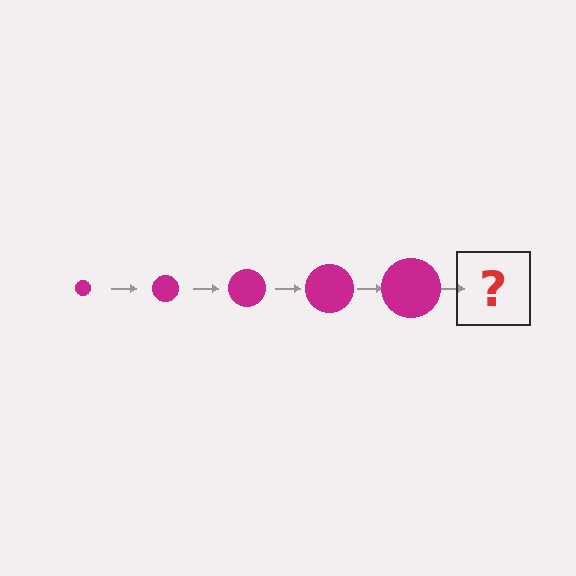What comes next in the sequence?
The next element should be a magenta circle, larger than the previous one.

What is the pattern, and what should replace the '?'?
The pattern is that the circle gets progressively larger each step. The '?' should be a magenta circle, larger than the previous one.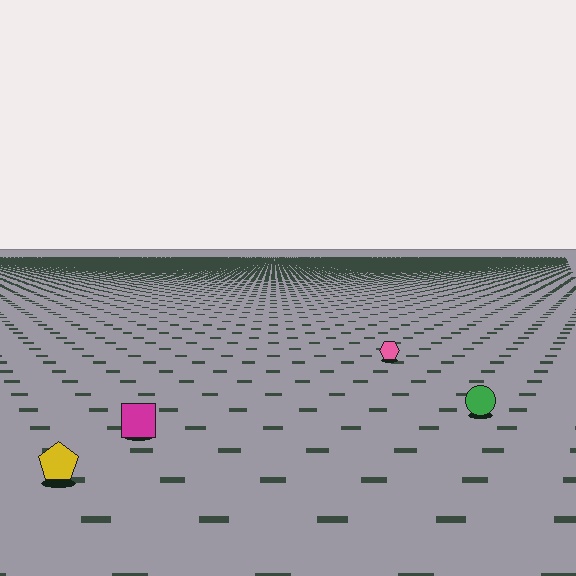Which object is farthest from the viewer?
The pink hexagon is farthest from the viewer. It appears smaller and the ground texture around it is denser.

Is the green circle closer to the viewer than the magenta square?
No. The magenta square is closer — you can tell from the texture gradient: the ground texture is coarser near it.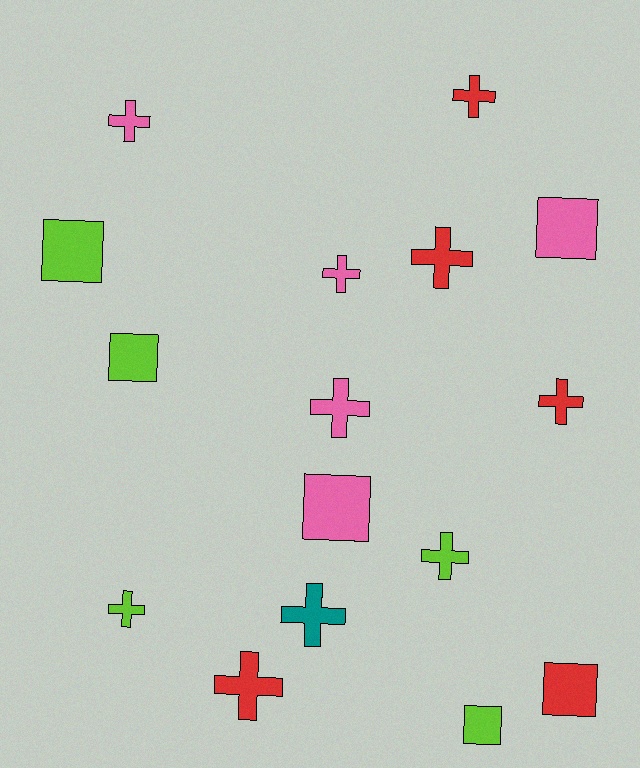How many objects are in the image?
There are 16 objects.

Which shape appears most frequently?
Cross, with 10 objects.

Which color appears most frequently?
Lime, with 5 objects.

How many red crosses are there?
There are 4 red crosses.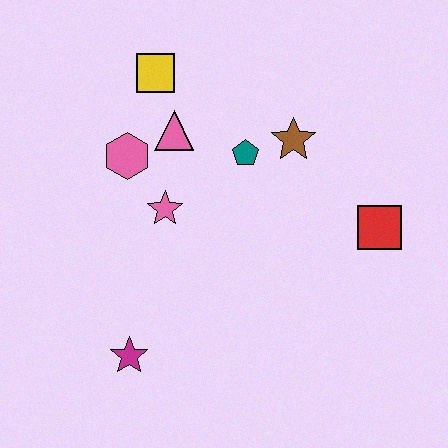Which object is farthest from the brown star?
The magenta star is farthest from the brown star.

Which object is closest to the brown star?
The teal pentagon is closest to the brown star.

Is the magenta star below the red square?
Yes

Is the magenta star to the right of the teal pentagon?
No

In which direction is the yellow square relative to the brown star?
The yellow square is to the left of the brown star.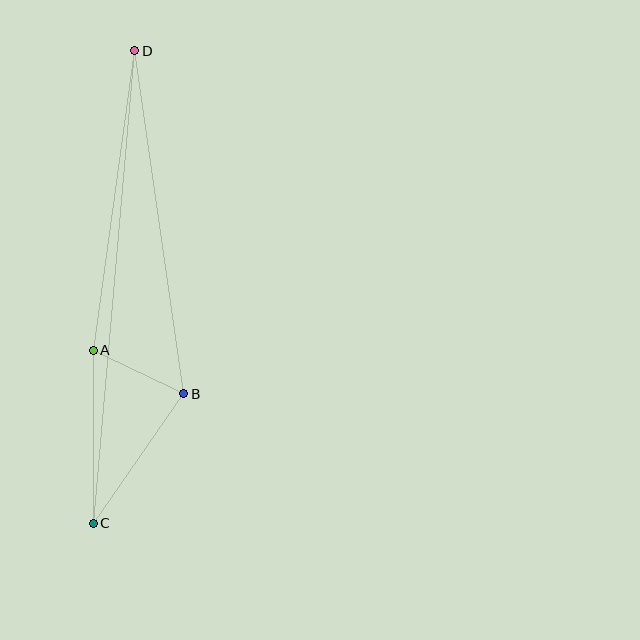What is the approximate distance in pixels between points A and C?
The distance between A and C is approximately 173 pixels.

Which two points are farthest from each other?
Points C and D are farthest from each other.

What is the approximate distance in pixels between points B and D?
The distance between B and D is approximately 347 pixels.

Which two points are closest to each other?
Points A and B are closest to each other.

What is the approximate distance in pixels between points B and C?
The distance between B and C is approximately 158 pixels.